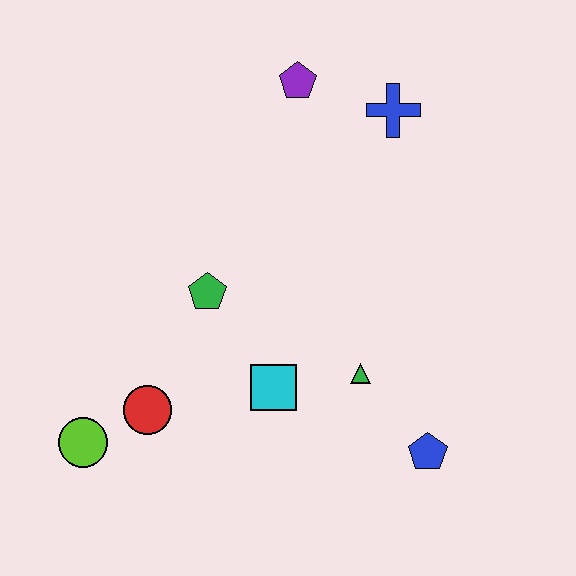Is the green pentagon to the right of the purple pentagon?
No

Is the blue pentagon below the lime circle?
Yes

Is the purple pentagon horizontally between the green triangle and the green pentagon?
Yes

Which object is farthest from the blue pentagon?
The purple pentagon is farthest from the blue pentagon.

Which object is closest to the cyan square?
The green triangle is closest to the cyan square.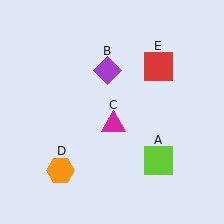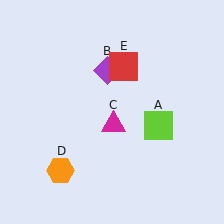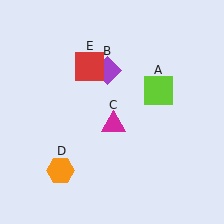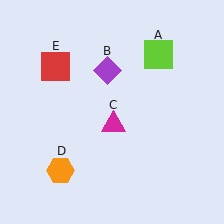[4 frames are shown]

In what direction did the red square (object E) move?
The red square (object E) moved left.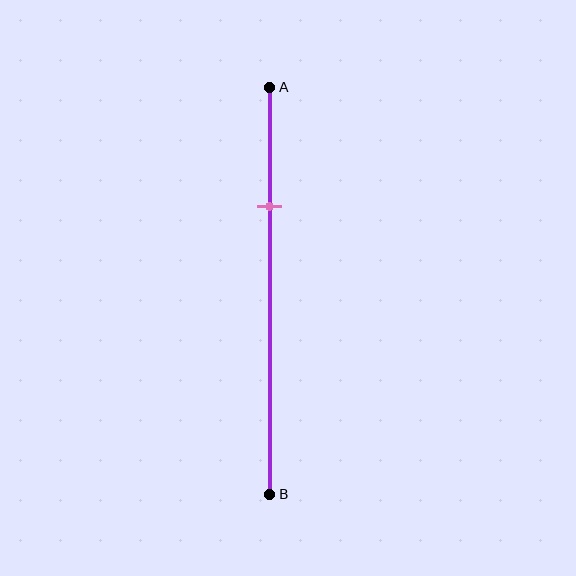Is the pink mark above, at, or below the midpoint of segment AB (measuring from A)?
The pink mark is above the midpoint of segment AB.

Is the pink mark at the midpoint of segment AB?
No, the mark is at about 30% from A, not at the 50% midpoint.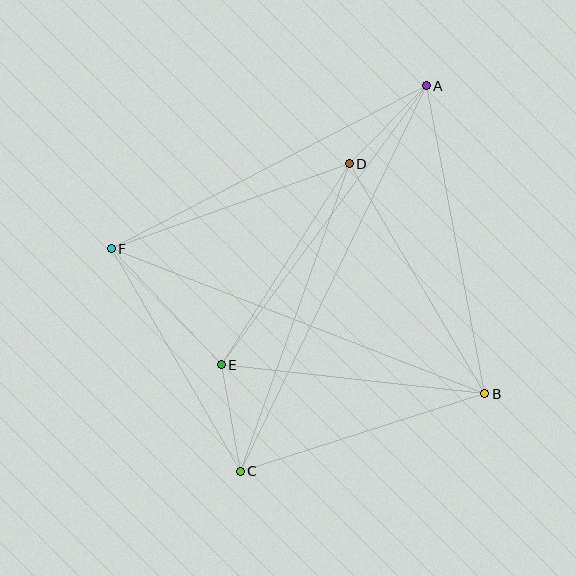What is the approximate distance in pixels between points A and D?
The distance between A and D is approximately 110 pixels.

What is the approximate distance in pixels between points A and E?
The distance between A and E is approximately 346 pixels.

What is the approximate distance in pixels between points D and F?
The distance between D and F is approximately 252 pixels.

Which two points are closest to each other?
Points C and E are closest to each other.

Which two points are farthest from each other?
Points A and C are farthest from each other.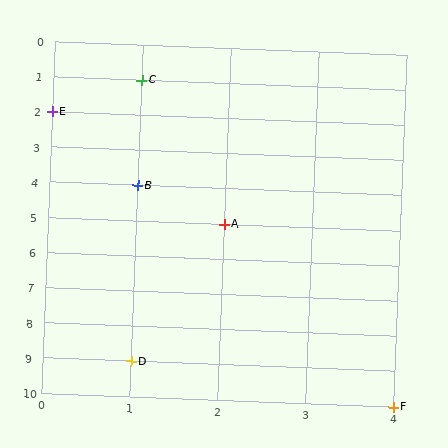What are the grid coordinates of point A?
Point A is at grid coordinates (2, 5).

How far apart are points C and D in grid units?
Points C and D are 8 rows apart.